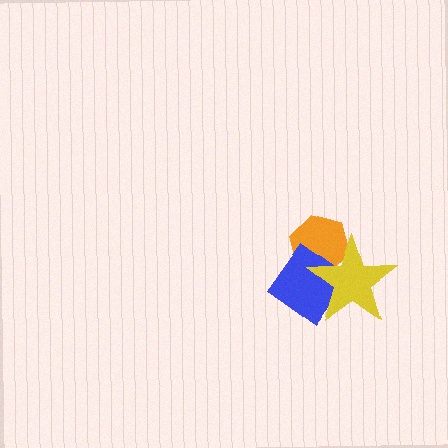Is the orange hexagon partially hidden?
Yes, it is partially covered by another shape.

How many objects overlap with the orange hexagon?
2 objects overlap with the orange hexagon.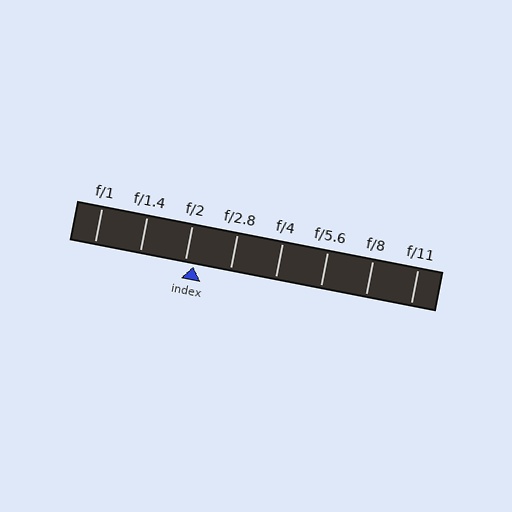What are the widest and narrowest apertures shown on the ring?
The widest aperture shown is f/1 and the narrowest is f/11.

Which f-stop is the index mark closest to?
The index mark is closest to f/2.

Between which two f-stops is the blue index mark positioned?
The index mark is between f/2 and f/2.8.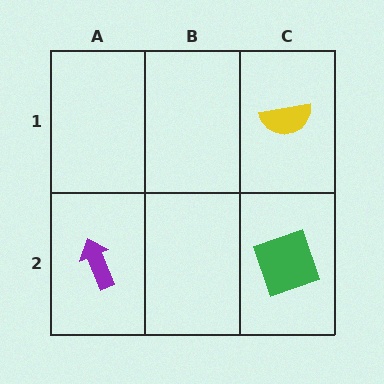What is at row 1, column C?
A yellow semicircle.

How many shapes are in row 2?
2 shapes.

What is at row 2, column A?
A purple arrow.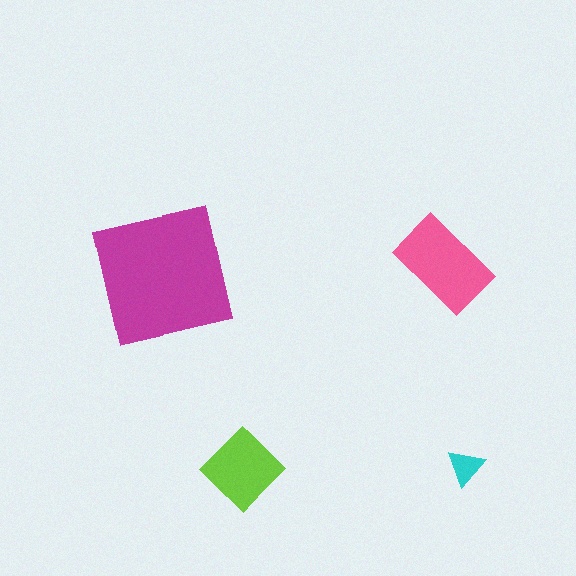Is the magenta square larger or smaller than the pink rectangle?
Larger.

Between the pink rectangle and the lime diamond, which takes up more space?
The pink rectangle.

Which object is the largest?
The magenta square.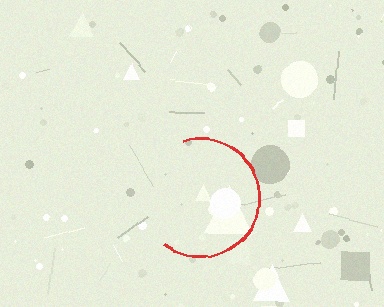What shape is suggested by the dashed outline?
The dashed outline suggests a circle.